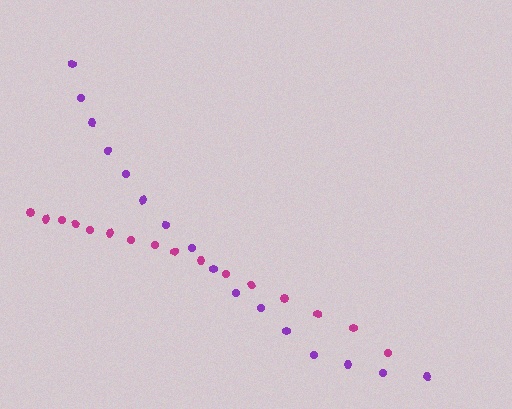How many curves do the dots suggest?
There are 2 distinct paths.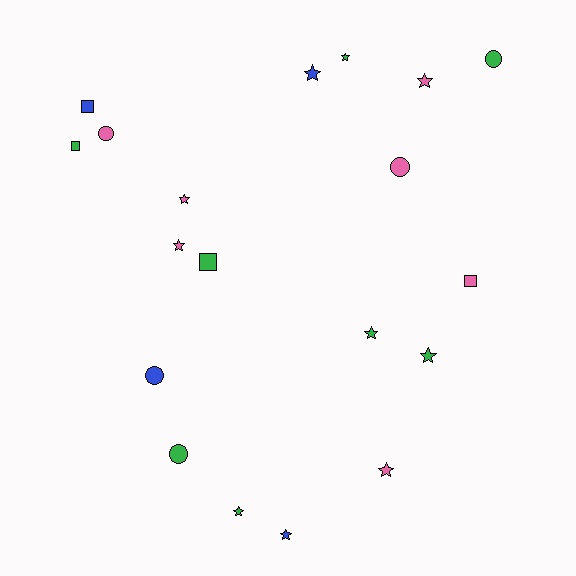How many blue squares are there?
There is 1 blue square.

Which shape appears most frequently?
Star, with 10 objects.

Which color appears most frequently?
Green, with 8 objects.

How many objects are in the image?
There are 19 objects.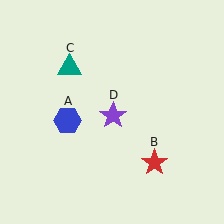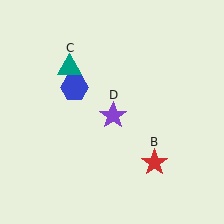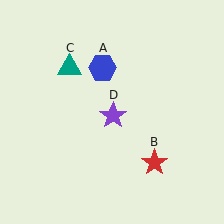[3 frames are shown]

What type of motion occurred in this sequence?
The blue hexagon (object A) rotated clockwise around the center of the scene.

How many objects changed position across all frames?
1 object changed position: blue hexagon (object A).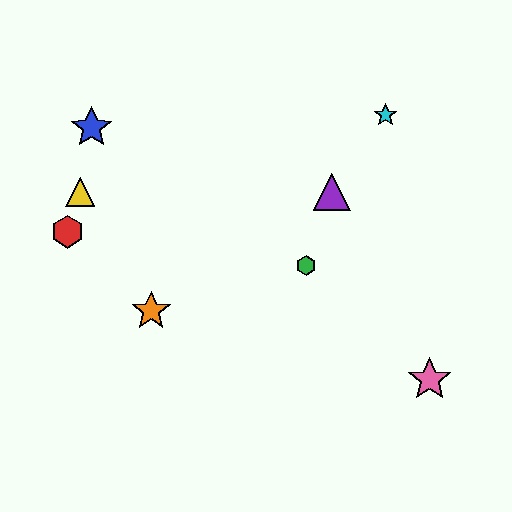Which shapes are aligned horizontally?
The yellow triangle, the purple triangle are aligned horizontally.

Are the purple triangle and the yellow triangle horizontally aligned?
Yes, both are at y≈192.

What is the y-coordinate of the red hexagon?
The red hexagon is at y≈232.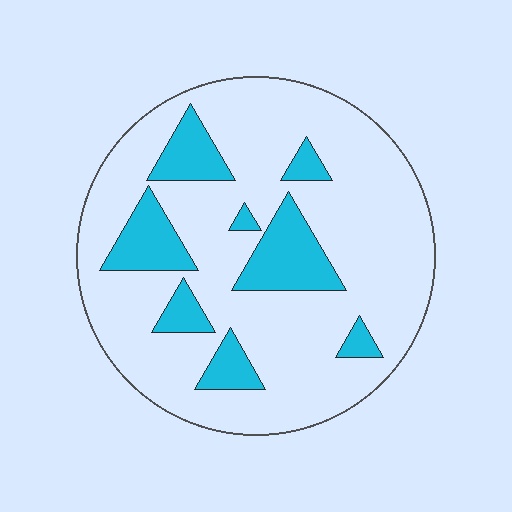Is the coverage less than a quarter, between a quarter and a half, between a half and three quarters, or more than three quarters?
Less than a quarter.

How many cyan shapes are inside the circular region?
8.